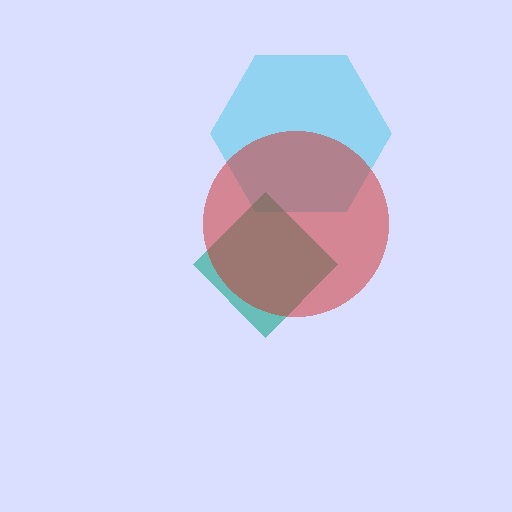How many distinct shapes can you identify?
There are 3 distinct shapes: a cyan hexagon, a teal diamond, a red circle.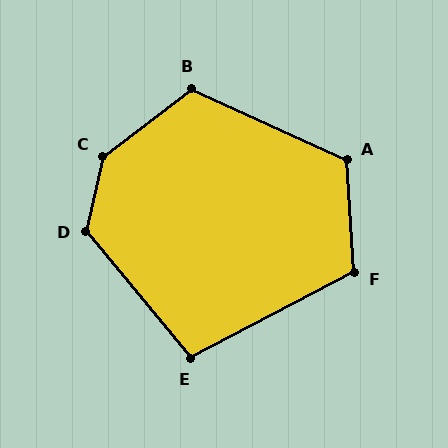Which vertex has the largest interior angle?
C, at approximately 140 degrees.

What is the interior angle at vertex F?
Approximately 114 degrees (obtuse).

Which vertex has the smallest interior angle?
E, at approximately 102 degrees.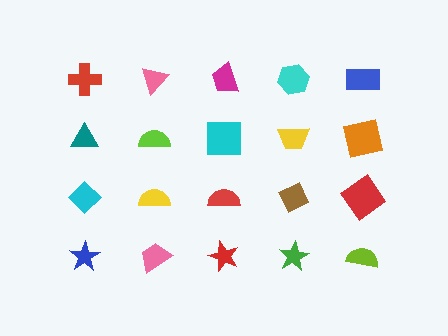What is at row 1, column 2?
A pink triangle.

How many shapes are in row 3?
5 shapes.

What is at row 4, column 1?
A blue star.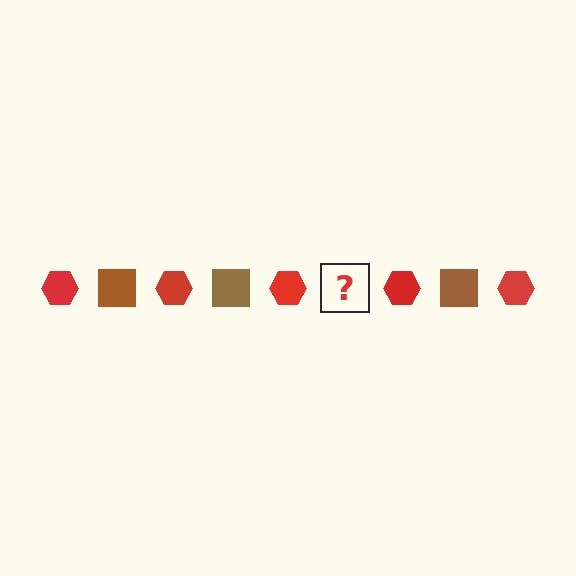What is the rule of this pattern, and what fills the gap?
The rule is that the pattern alternates between red hexagon and brown square. The gap should be filled with a brown square.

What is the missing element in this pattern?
The missing element is a brown square.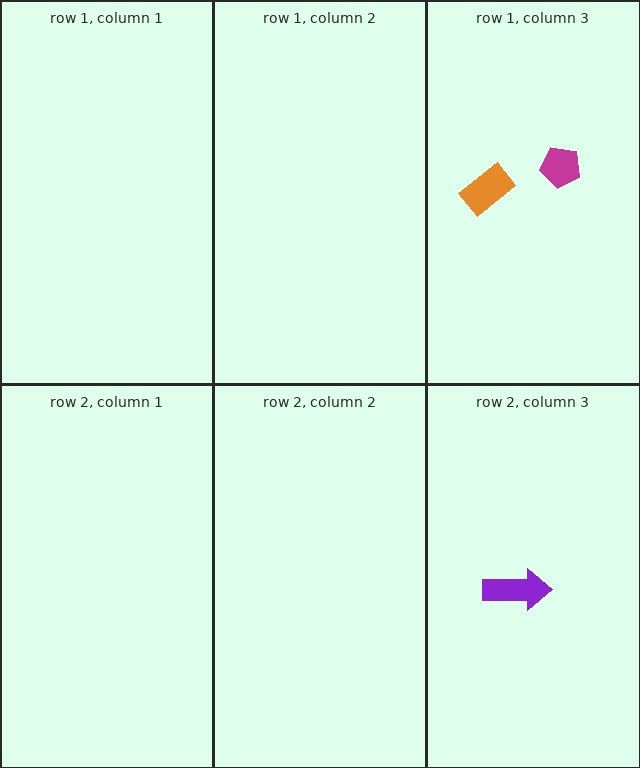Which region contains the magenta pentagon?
The row 1, column 3 region.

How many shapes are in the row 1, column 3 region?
2.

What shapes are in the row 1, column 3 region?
The orange rectangle, the magenta pentagon.